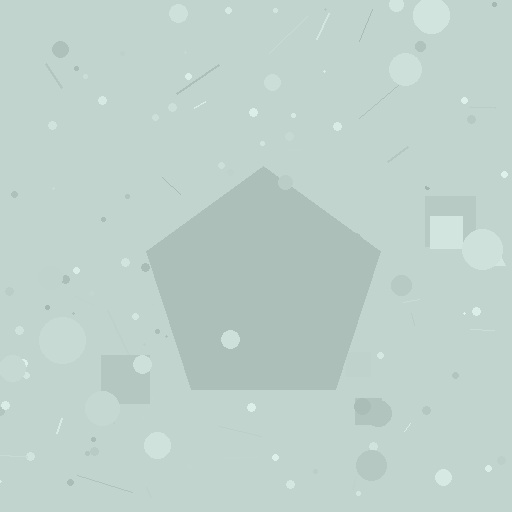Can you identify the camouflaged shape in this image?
The camouflaged shape is a pentagon.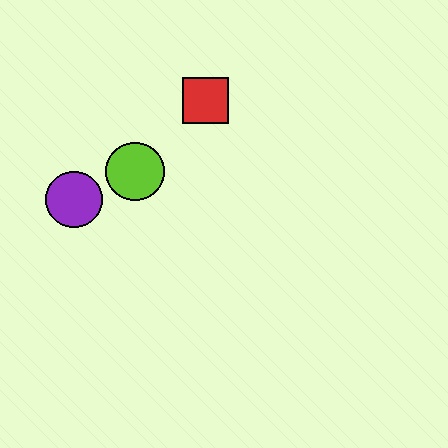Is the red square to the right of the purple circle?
Yes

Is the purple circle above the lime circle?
No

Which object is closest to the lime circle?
The purple circle is closest to the lime circle.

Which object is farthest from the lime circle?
The red square is farthest from the lime circle.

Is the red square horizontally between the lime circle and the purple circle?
No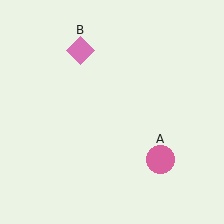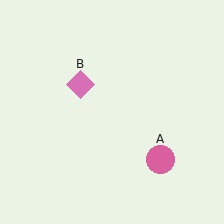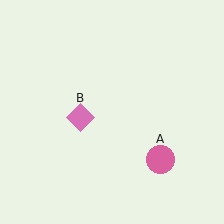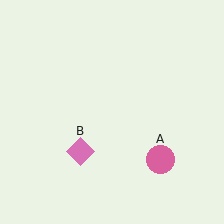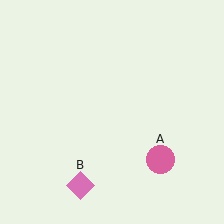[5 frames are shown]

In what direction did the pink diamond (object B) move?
The pink diamond (object B) moved down.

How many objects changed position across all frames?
1 object changed position: pink diamond (object B).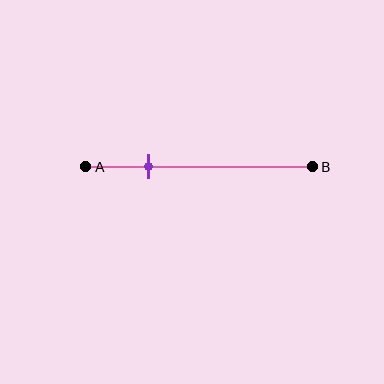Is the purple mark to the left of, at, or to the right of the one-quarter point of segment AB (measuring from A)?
The purple mark is approximately at the one-quarter point of segment AB.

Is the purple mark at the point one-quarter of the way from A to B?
Yes, the mark is approximately at the one-quarter point.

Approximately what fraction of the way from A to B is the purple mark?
The purple mark is approximately 30% of the way from A to B.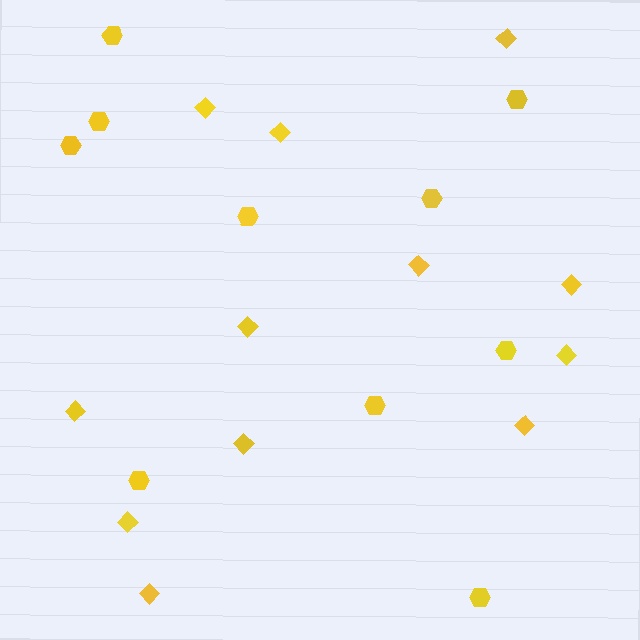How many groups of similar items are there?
There are 2 groups: one group of diamonds (12) and one group of hexagons (10).